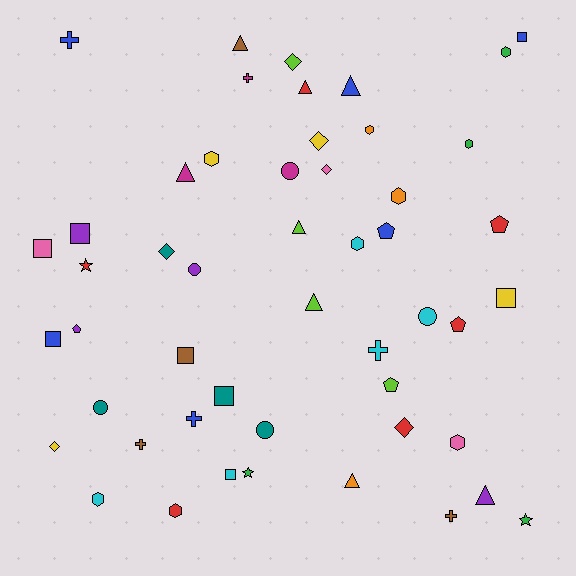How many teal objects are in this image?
There are 4 teal objects.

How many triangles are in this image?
There are 8 triangles.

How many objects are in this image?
There are 50 objects.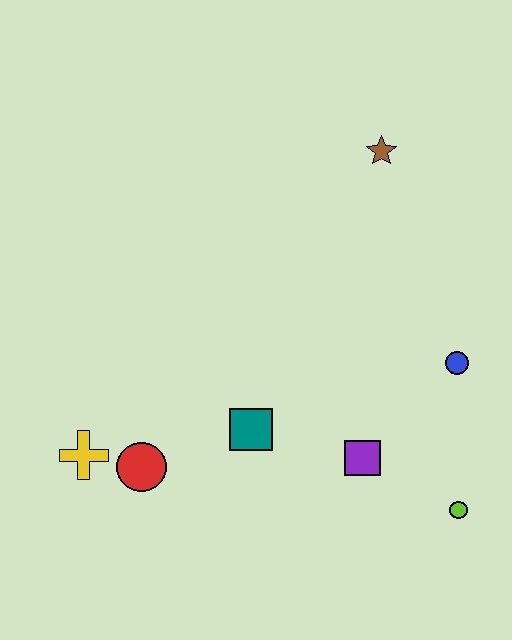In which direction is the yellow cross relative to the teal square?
The yellow cross is to the left of the teal square.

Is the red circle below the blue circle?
Yes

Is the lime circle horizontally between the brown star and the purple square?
No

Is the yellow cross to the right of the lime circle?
No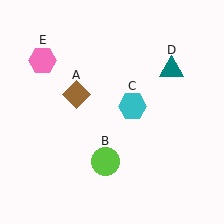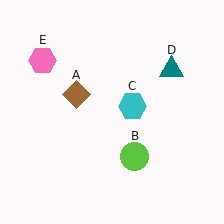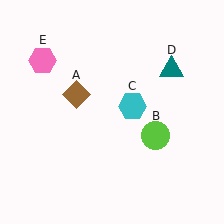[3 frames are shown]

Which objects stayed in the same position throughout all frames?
Brown diamond (object A) and cyan hexagon (object C) and teal triangle (object D) and pink hexagon (object E) remained stationary.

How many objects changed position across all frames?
1 object changed position: lime circle (object B).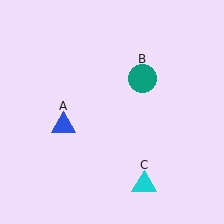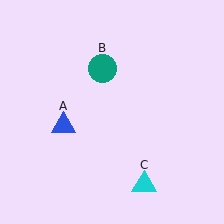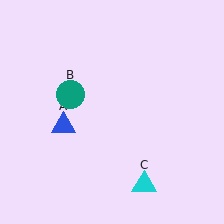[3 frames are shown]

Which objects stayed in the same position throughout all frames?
Blue triangle (object A) and cyan triangle (object C) remained stationary.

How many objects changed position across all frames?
1 object changed position: teal circle (object B).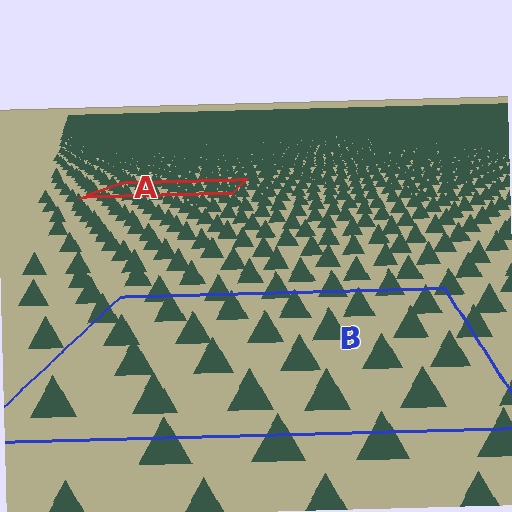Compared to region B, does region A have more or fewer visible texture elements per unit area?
Region A has more texture elements per unit area — they are packed more densely because it is farther away.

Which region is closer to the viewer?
Region B is closer. The texture elements there are larger and more spread out.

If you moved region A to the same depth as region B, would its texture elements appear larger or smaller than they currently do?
They would appear larger. At a closer depth, the same texture elements are projected at a bigger on-screen size.